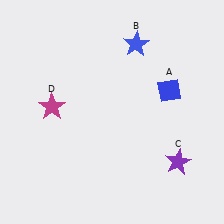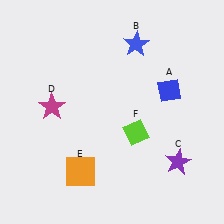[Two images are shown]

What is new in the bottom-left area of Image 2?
An orange square (E) was added in the bottom-left area of Image 2.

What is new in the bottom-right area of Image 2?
A lime diamond (F) was added in the bottom-right area of Image 2.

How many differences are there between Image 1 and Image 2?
There are 2 differences between the two images.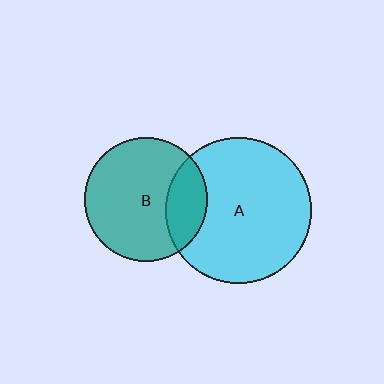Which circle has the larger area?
Circle A (cyan).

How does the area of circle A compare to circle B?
Approximately 1.4 times.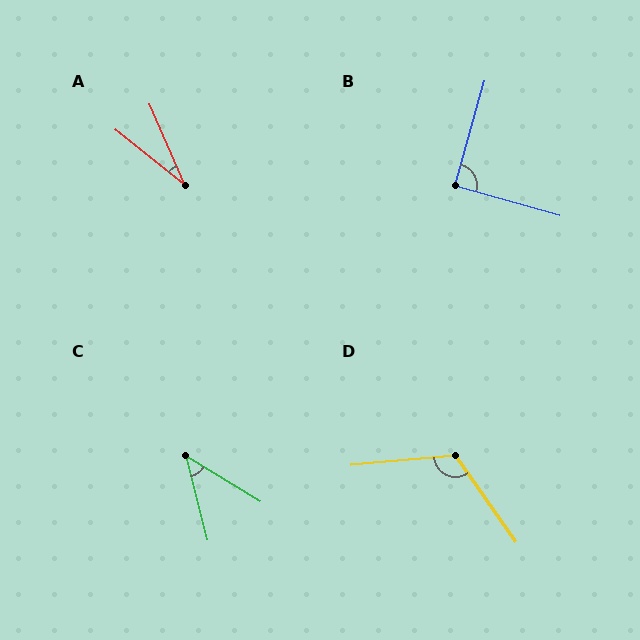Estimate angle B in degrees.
Approximately 90 degrees.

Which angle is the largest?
D, at approximately 120 degrees.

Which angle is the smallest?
A, at approximately 28 degrees.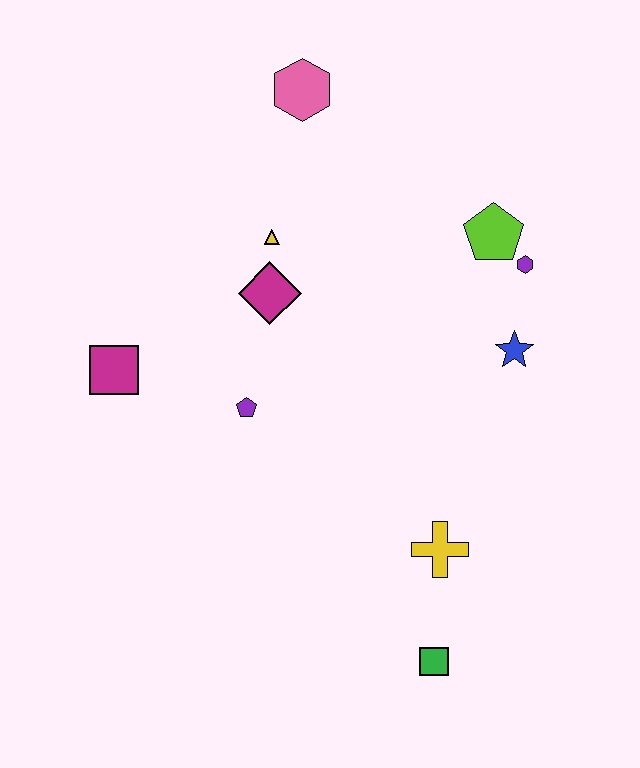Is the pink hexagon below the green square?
No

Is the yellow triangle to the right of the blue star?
No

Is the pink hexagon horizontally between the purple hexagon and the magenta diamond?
Yes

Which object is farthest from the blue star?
The magenta square is farthest from the blue star.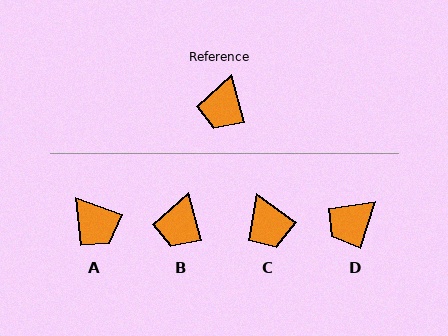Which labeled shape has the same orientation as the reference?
B.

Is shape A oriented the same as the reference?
No, it is off by about 55 degrees.